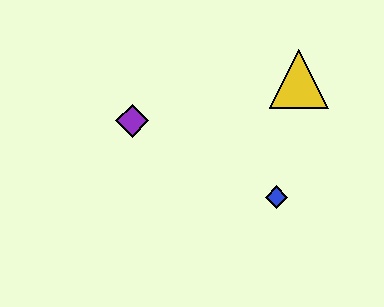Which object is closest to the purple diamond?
The blue diamond is closest to the purple diamond.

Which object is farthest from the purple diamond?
The yellow triangle is farthest from the purple diamond.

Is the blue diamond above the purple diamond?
No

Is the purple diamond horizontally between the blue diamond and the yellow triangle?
No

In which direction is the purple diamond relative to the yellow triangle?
The purple diamond is to the left of the yellow triangle.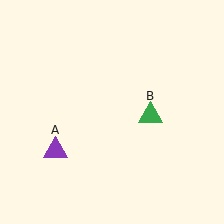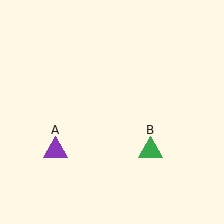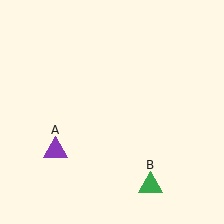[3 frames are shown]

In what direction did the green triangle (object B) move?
The green triangle (object B) moved down.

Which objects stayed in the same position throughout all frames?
Purple triangle (object A) remained stationary.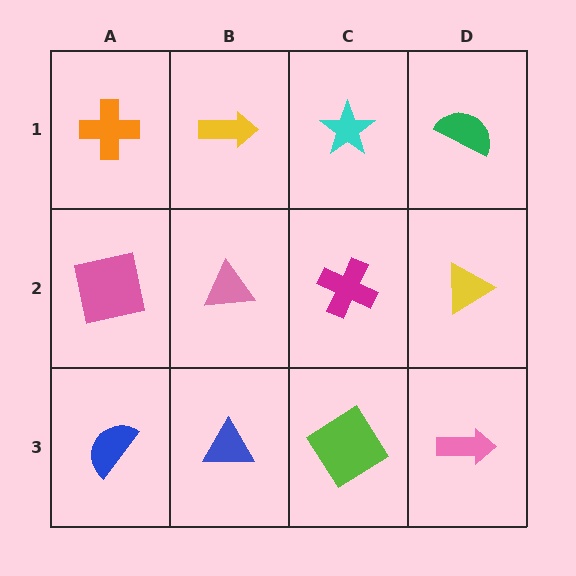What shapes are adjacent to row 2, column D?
A green semicircle (row 1, column D), a pink arrow (row 3, column D), a magenta cross (row 2, column C).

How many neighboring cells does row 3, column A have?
2.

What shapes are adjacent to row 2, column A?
An orange cross (row 1, column A), a blue semicircle (row 3, column A), a pink triangle (row 2, column B).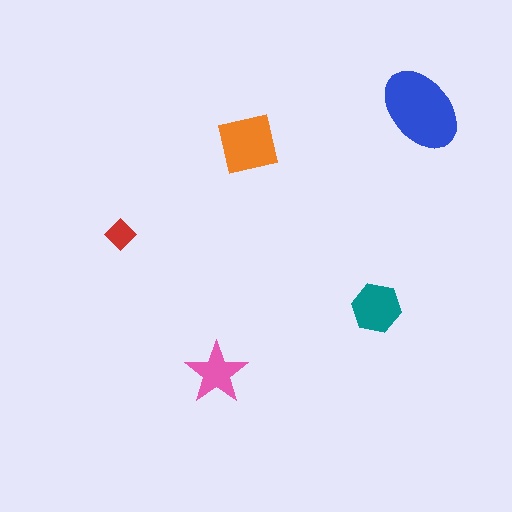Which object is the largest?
The blue ellipse.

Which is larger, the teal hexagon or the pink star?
The teal hexagon.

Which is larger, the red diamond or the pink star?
The pink star.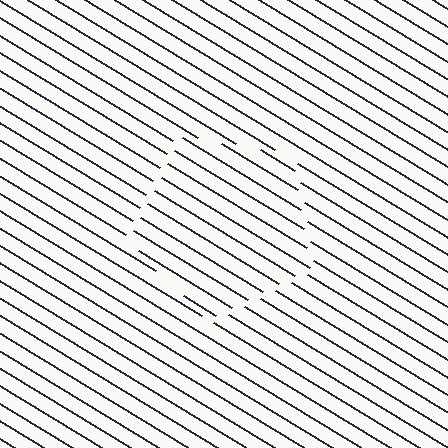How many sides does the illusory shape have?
5 sides — the line-ends trace a pentagon.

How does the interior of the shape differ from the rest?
The interior of the shape contains the same grating, shifted by half a period — the contour is defined by the phase discontinuity where line-ends from the inner and outer gratings abut.